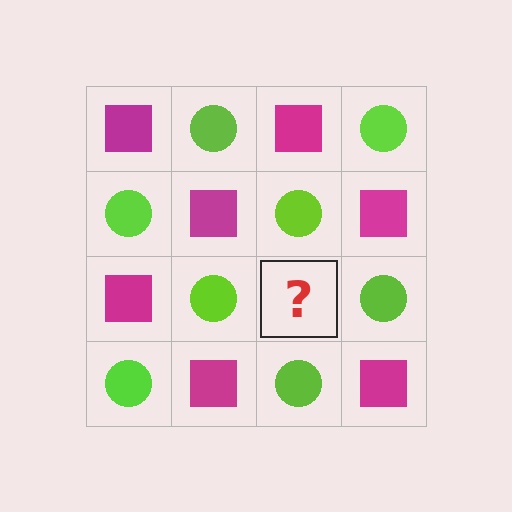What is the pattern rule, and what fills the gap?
The rule is that it alternates magenta square and lime circle in a checkerboard pattern. The gap should be filled with a magenta square.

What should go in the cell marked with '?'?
The missing cell should contain a magenta square.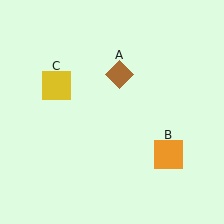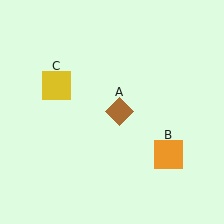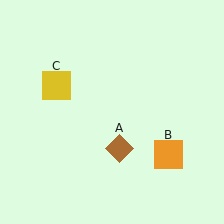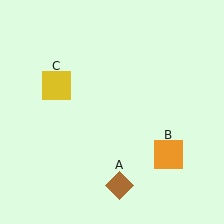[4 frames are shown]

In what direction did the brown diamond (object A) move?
The brown diamond (object A) moved down.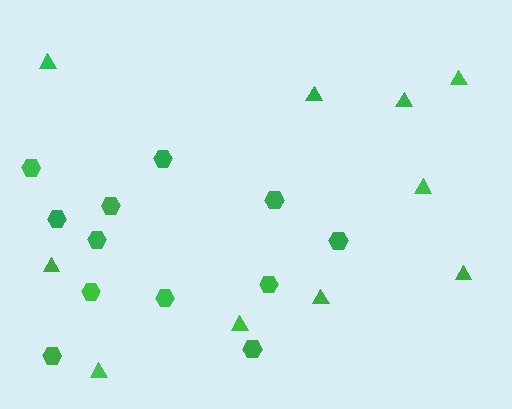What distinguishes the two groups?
There are 2 groups: one group of hexagons (12) and one group of triangles (10).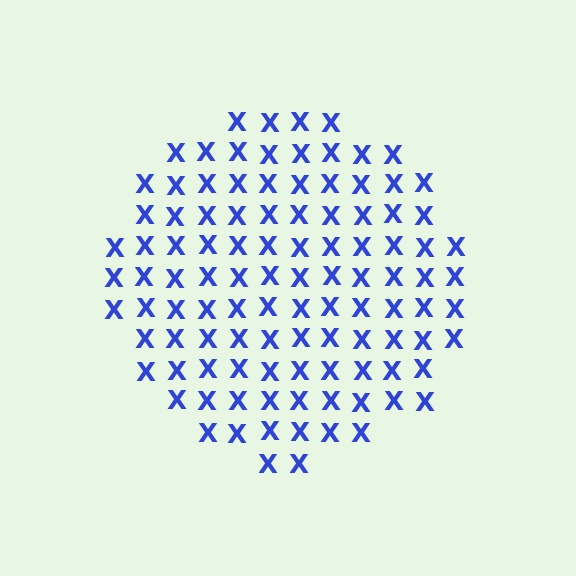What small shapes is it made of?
It is made of small letter X's.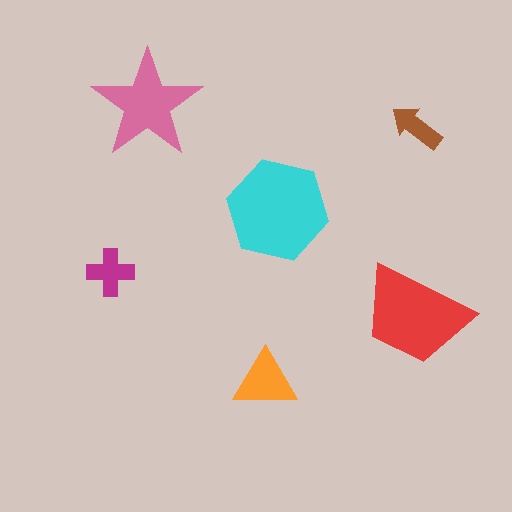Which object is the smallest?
The brown arrow.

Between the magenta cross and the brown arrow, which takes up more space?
The magenta cross.